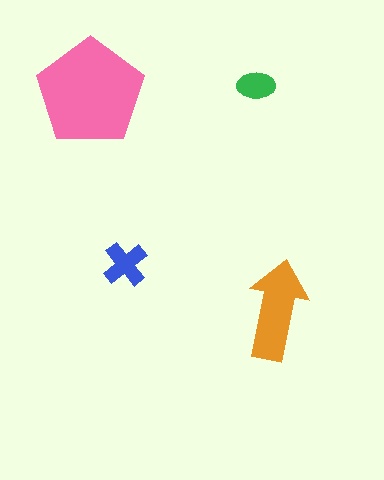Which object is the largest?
The pink pentagon.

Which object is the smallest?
The green ellipse.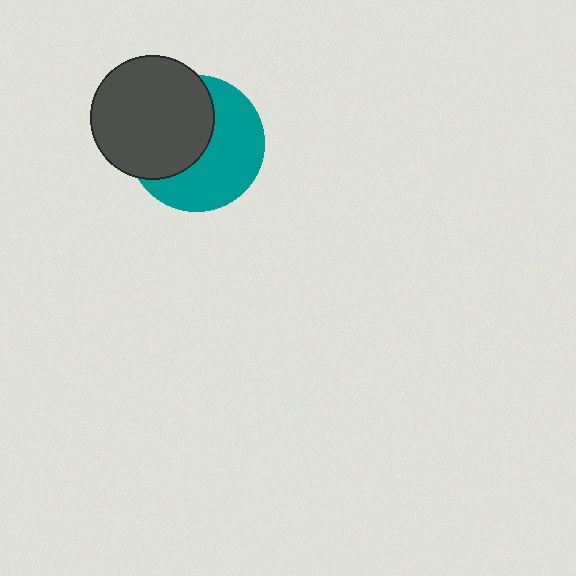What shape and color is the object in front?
The object in front is a dark gray circle.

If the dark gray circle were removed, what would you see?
You would see the complete teal circle.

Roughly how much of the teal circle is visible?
About half of it is visible (roughly 53%).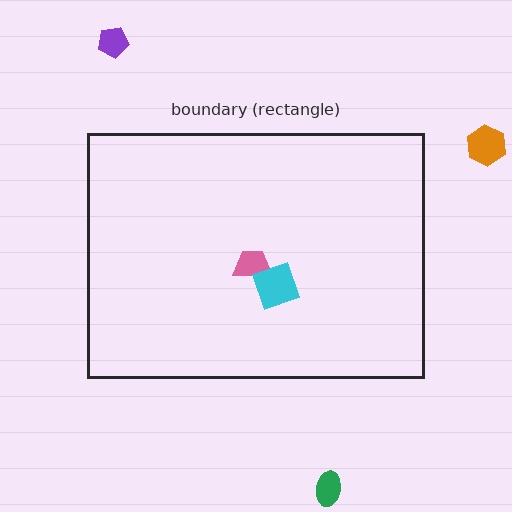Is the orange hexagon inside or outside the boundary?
Outside.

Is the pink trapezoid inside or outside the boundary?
Inside.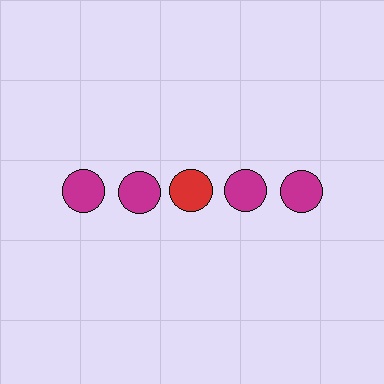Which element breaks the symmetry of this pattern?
The red circle in the top row, center column breaks the symmetry. All other shapes are magenta circles.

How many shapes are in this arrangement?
There are 5 shapes arranged in a grid pattern.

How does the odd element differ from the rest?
It has a different color: red instead of magenta.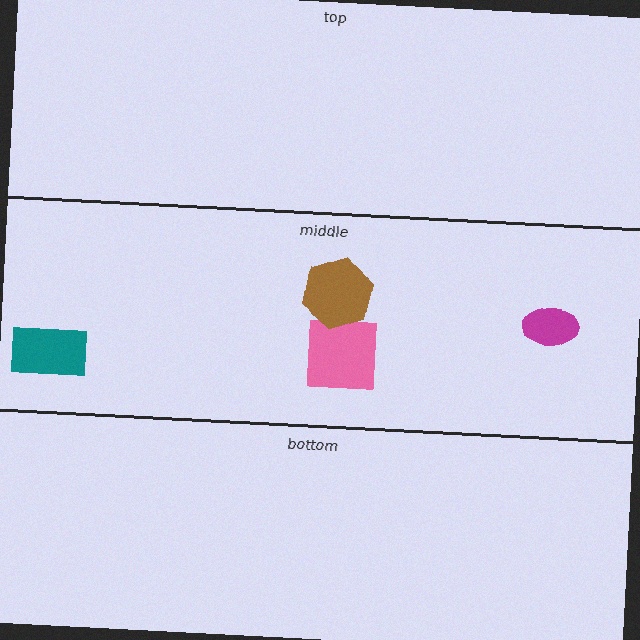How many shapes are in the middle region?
4.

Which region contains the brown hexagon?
The middle region.